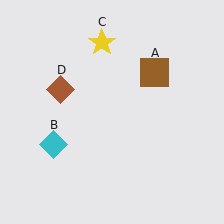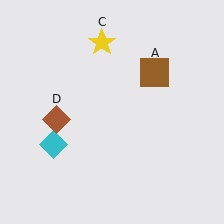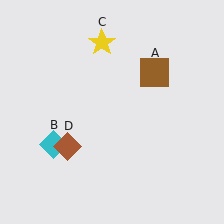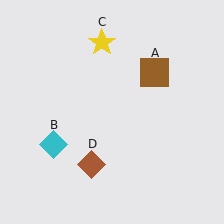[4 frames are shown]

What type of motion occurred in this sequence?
The brown diamond (object D) rotated counterclockwise around the center of the scene.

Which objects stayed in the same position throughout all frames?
Brown square (object A) and cyan diamond (object B) and yellow star (object C) remained stationary.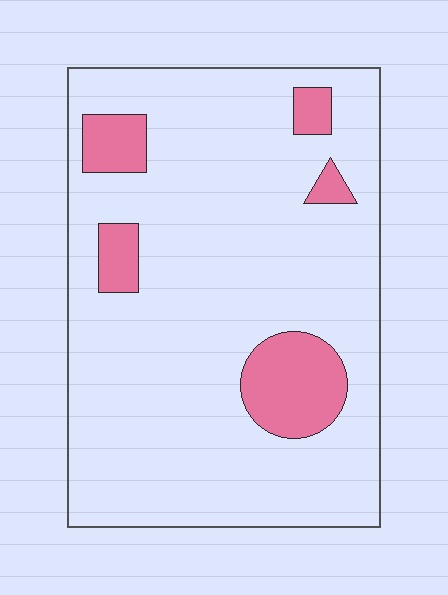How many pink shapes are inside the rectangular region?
5.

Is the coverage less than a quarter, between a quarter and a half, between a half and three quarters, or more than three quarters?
Less than a quarter.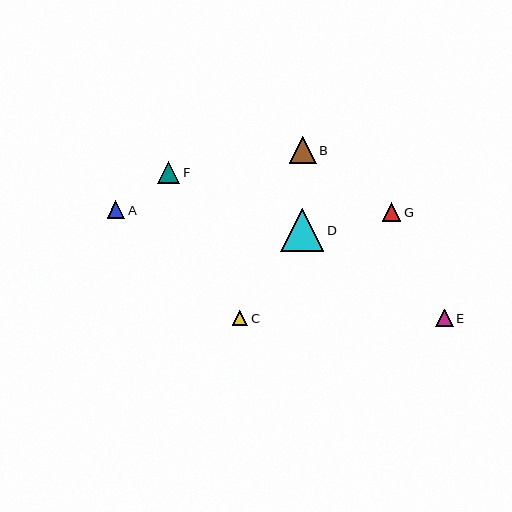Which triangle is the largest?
Triangle D is the largest with a size of approximately 43 pixels.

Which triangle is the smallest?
Triangle C is the smallest with a size of approximately 16 pixels.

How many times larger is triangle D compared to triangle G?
Triangle D is approximately 2.3 times the size of triangle G.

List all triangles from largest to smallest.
From largest to smallest: D, B, F, G, A, E, C.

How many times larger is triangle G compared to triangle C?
Triangle G is approximately 1.2 times the size of triangle C.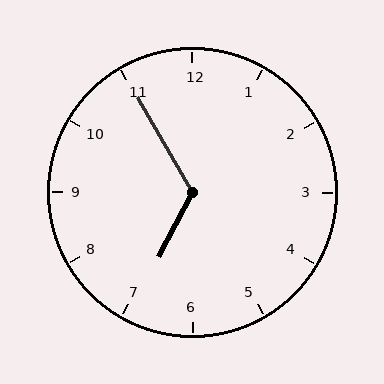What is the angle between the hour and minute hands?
Approximately 122 degrees.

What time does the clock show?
6:55.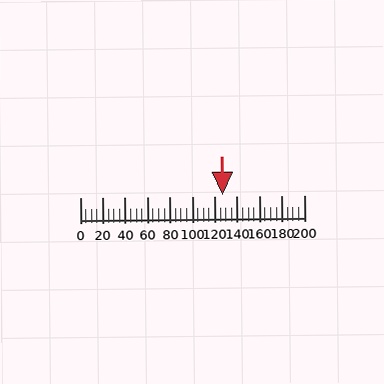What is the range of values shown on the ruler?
The ruler shows values from 0 to 200.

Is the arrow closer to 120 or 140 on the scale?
The arrow is closer to 120.